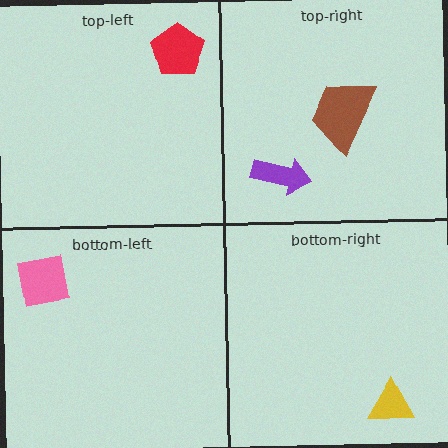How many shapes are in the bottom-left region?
1.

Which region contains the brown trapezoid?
The top-right region.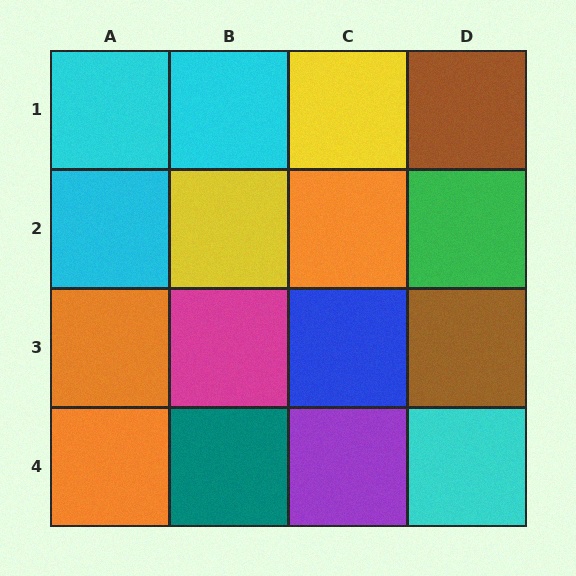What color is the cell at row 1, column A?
Cyan.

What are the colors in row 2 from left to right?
Cyan, yellow, orange, green.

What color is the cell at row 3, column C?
Blue.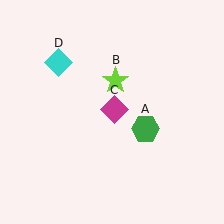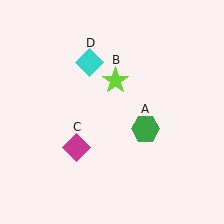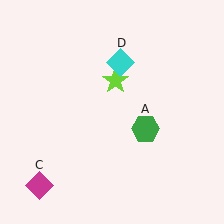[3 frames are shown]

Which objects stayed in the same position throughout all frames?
Green hexagon (object A) and lime star (object B) remained stationary.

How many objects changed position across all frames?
2 objects changed position: magenta diamond (object C), cyan diamond (object D).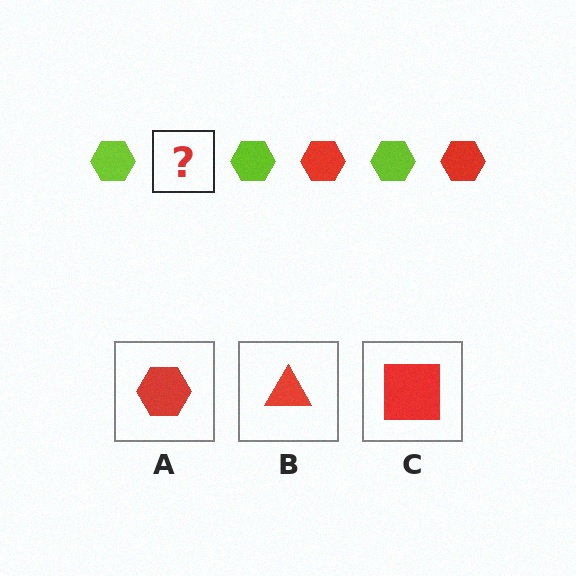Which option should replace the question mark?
Option A.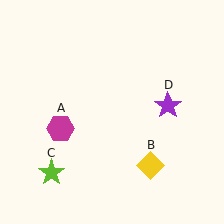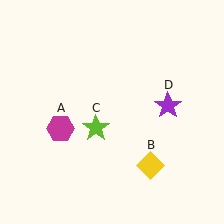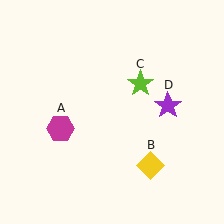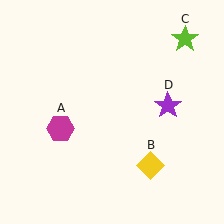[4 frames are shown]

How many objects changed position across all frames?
1 object changed position: lime star (object C).